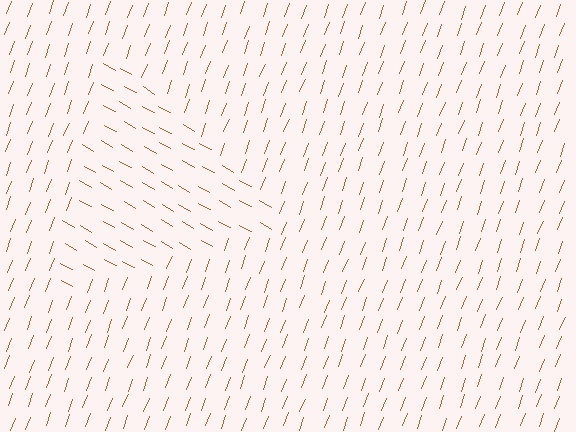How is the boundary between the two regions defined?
The boundary is defined purely by a change in line orientation (approximately 81 degrees difference). All lines are the same color and thickness.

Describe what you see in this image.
The image is filled with small brown line segments. A triangle region in the image has lines oriented differently from the surrounding lines, creating a visible texture boundary.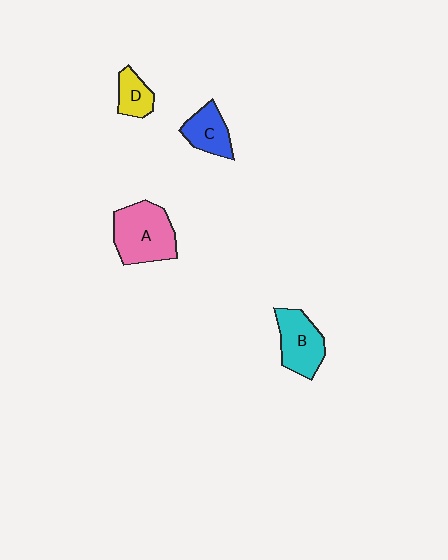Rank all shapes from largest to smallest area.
From largest to smallest: A (pink), B (cyan), C (blue), D (yellow).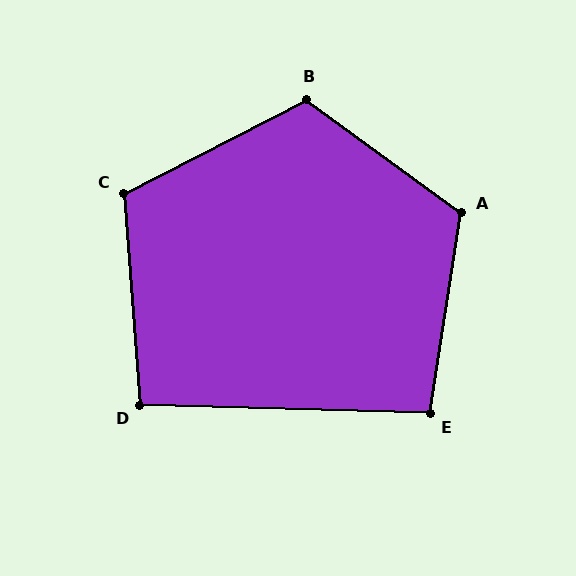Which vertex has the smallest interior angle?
D, at approximately 96 degrees.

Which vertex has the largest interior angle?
A, at approximately 117 degrees.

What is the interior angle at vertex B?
Approximately 117 degrees (obtuse).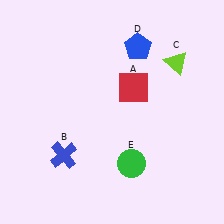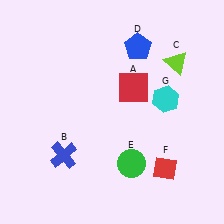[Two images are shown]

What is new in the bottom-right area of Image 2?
A red diamond (F) was added in the bottom-right area of Image 2.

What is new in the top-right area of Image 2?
A cyan hexagon (G) was added in the top-right area of Image 2.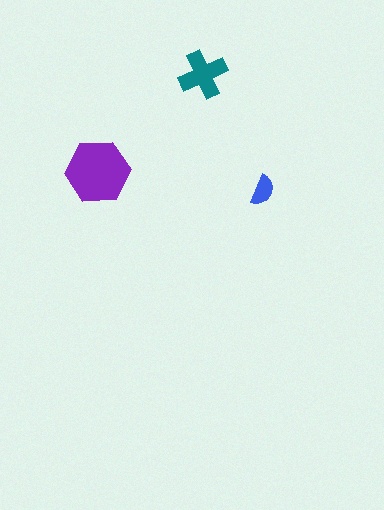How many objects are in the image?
There are 3 objects in the image.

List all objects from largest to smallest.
The purple hexagon, the teal cross, the blue semicircle.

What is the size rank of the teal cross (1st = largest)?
2nd.